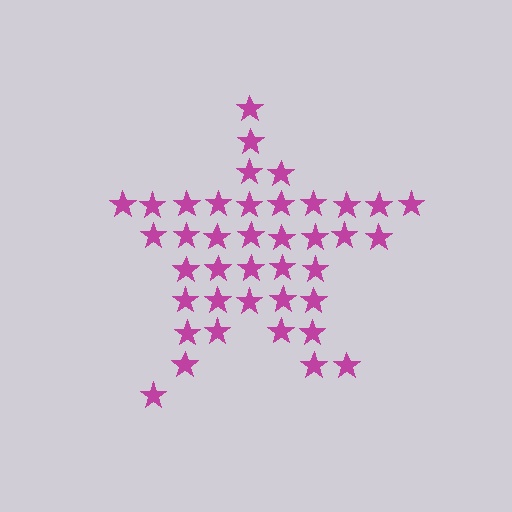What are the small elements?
The small elements are stars.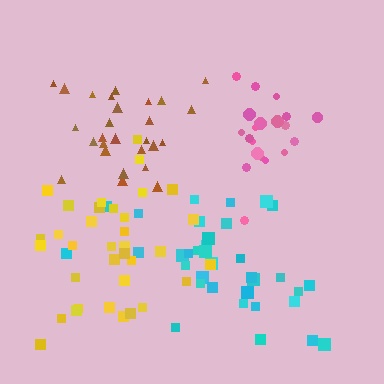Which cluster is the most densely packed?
Pink.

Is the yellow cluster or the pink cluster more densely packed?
Pink.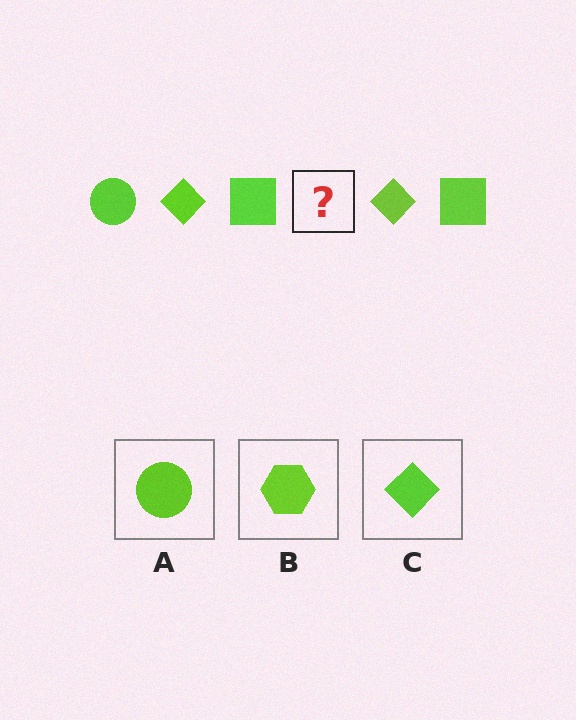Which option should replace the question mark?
Option A.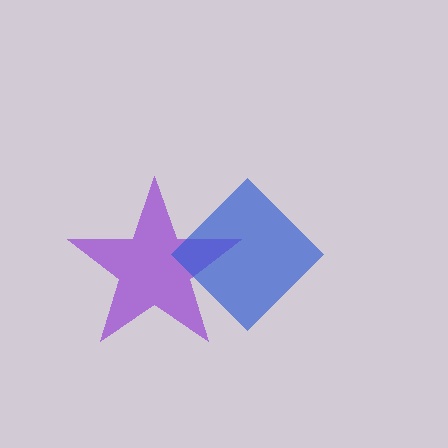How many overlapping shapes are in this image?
There are 2 overlapping shapes in the image.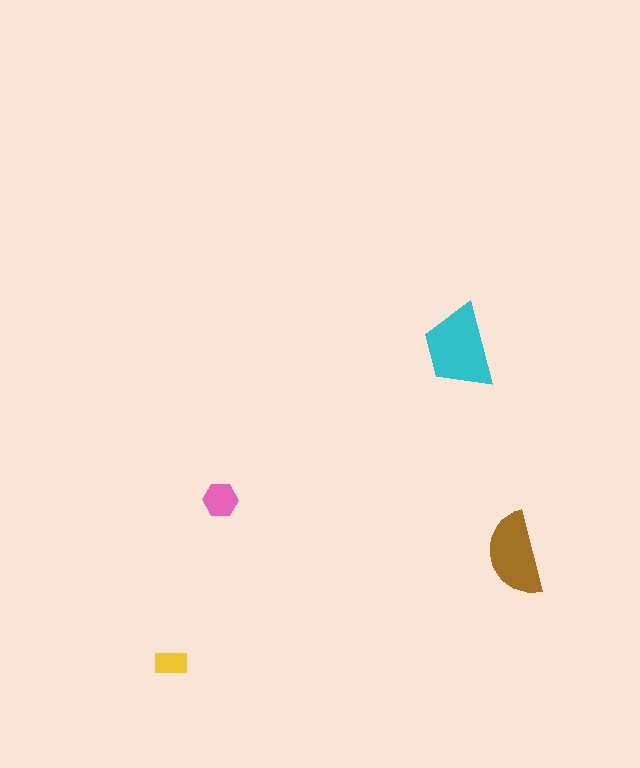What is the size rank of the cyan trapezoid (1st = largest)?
1st.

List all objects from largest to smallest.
The cyan trapezoid, the brown semicircle, the pink hexagon, the yellow rectangle.